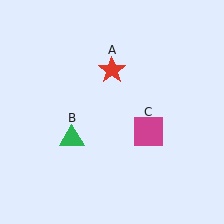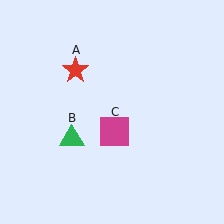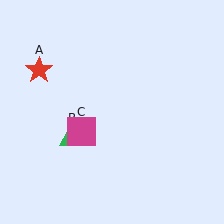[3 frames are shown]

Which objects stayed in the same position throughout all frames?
Green triangle (object B) remained stationary.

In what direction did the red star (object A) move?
The red star (object A) moved left.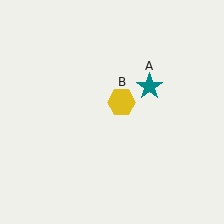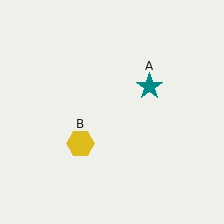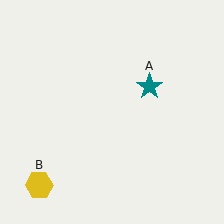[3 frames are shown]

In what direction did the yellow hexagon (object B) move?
The yellow hexagon (object B) moved down and to the left.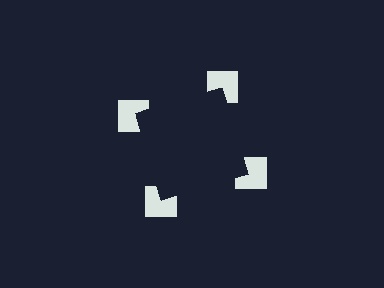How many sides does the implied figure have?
4 sides.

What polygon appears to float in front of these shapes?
An illusory square — its edges are inferred from the aligned wedge cuts in the notched squares, not physically drawn.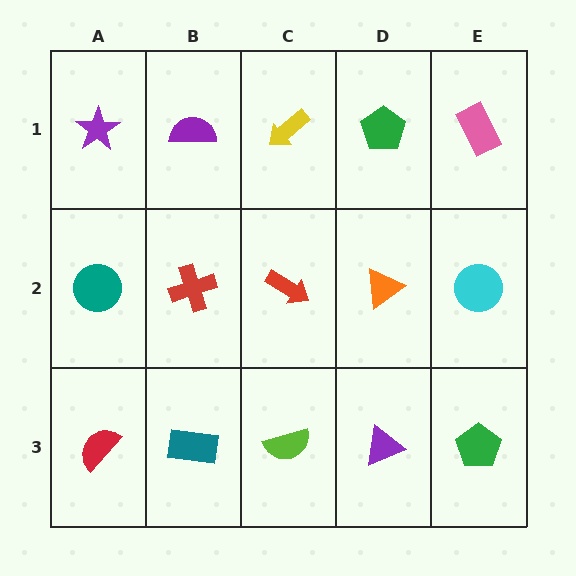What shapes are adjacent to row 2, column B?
A purple semicircle (row 1, column B), a teal rectangle (row 3, column B), a teal circle (row 2, column A), a red arrow (row 2, column C).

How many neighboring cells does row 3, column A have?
2.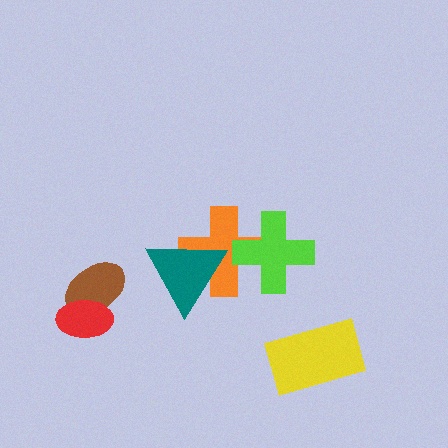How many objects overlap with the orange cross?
2 objects overlap with the orange cross.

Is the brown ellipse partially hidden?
Yes, it is partially covered by another shape.